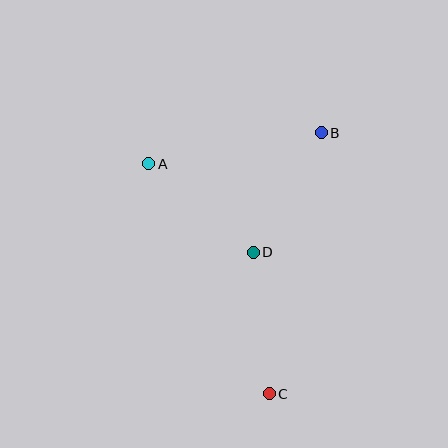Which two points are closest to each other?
Points A and D are closest to each other.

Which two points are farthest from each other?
Points B and C are farthest from each other.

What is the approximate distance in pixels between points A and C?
The distance between A and C is approximately 260 pixels.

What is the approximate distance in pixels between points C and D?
The distance between C and D is approximately 142 pixels.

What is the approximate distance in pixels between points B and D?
The distance between B and D is approximately 138 pixels.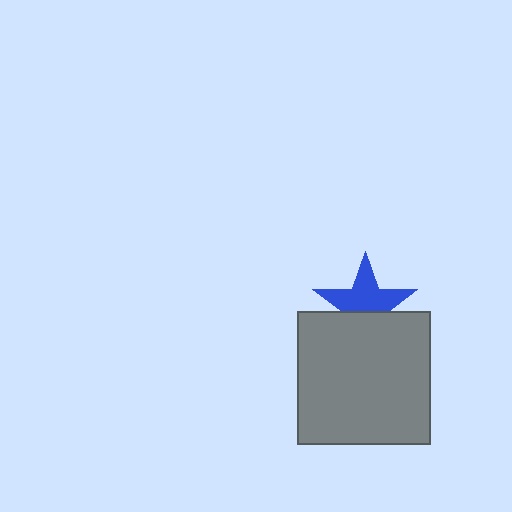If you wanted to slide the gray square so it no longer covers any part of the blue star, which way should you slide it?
Slide it down — that is the most direct way to separate the two shapes.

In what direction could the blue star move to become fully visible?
The blue star could move up. That would shift it out from behind the gray square entirely.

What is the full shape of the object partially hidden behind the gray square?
The partially hidden object is a blue star.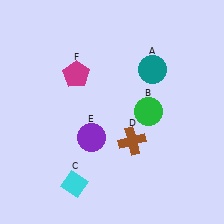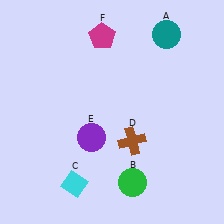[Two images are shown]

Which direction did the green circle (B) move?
The green circle (B) moved down.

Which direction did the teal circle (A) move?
The teal circle (A) moved up.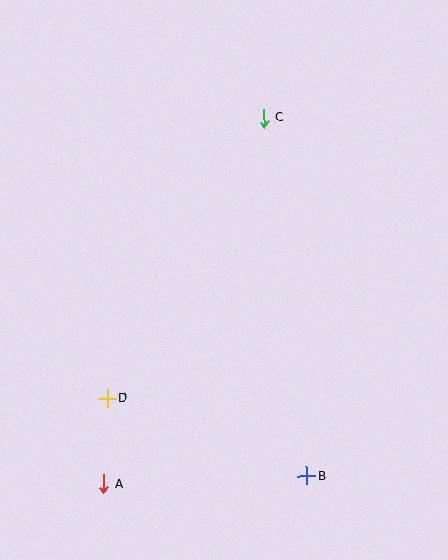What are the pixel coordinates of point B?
Point B is at (306, 476).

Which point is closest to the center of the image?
Point D at (107, 399) is closest to the center.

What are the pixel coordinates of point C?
Point C is at (264, 118).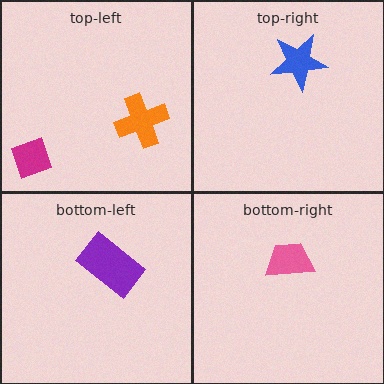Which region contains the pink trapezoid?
The bottom-right region.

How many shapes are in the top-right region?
1.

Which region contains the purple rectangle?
The bottom-left region.